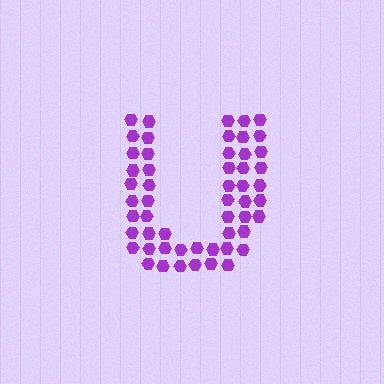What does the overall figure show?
The overall figure shows the letter U.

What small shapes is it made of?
It is made of small hexagons.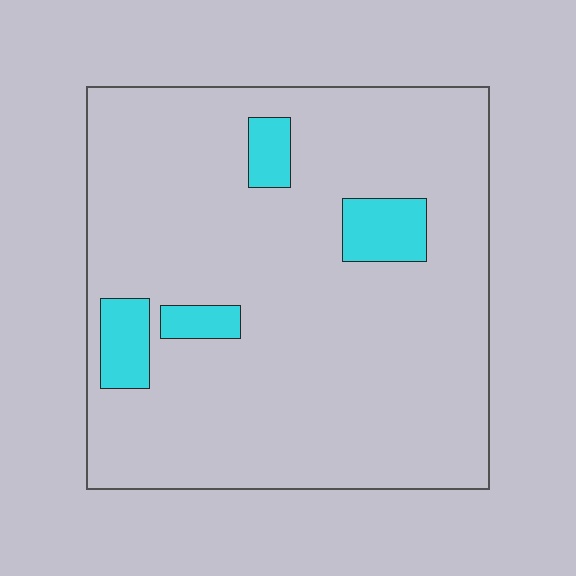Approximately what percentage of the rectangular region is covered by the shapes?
Approximately 10%.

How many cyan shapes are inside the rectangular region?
4.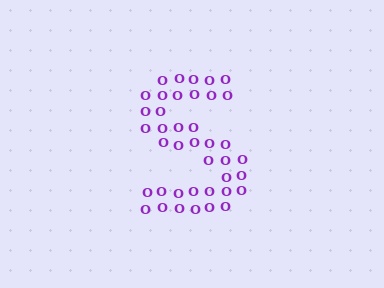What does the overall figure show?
The overall figure shows the letter S.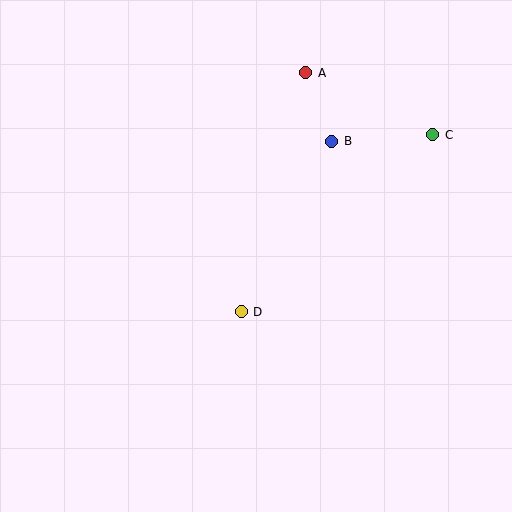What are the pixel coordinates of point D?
Point D is at (241, 312).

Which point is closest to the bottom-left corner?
Point D is closest to the bottom-left corner.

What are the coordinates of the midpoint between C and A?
The midpoint between C and A is at (369, 104).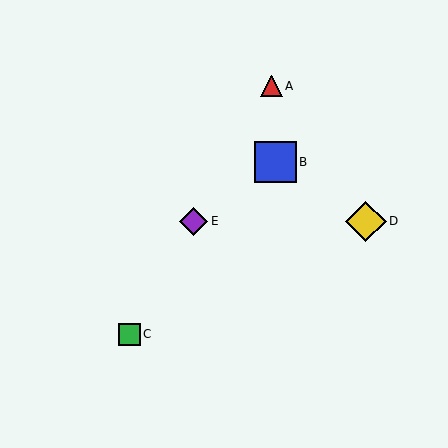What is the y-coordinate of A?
Object A is at y≈86.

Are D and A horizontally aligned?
No, D is at y≈221 and A is at y≈86.